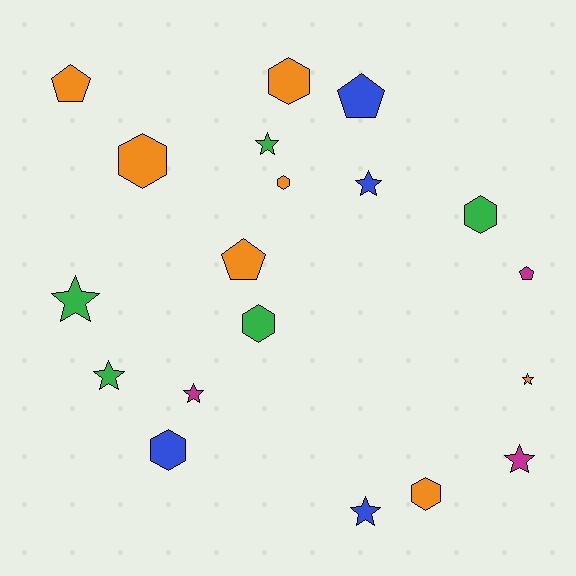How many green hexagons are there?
There are 2 green hexagons.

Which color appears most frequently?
Orange, with 7 objects.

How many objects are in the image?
There are 19 objects.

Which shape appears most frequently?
Star, with 8 objects.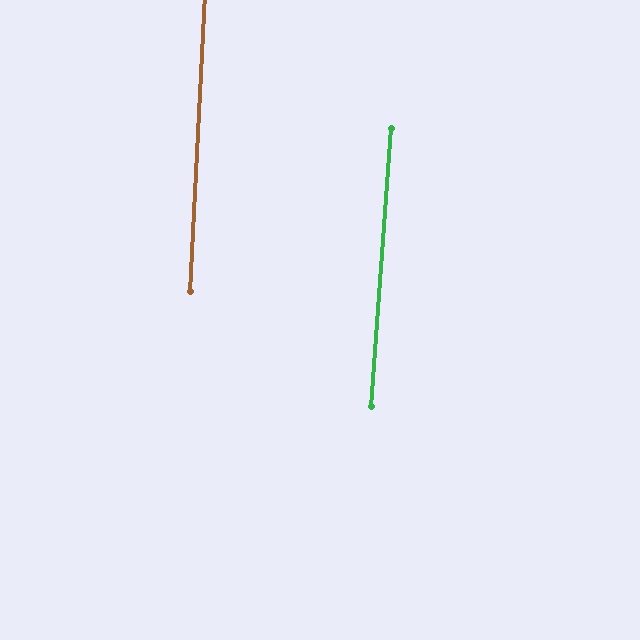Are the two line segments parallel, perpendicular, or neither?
Parallel — their directions differ by only 1.3°.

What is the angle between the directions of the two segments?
Approximately 1 degree.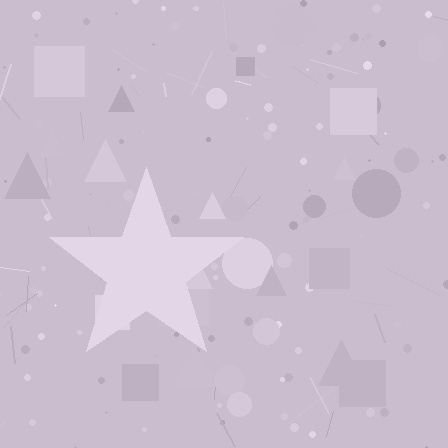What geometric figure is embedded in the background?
A star is embedded in the background.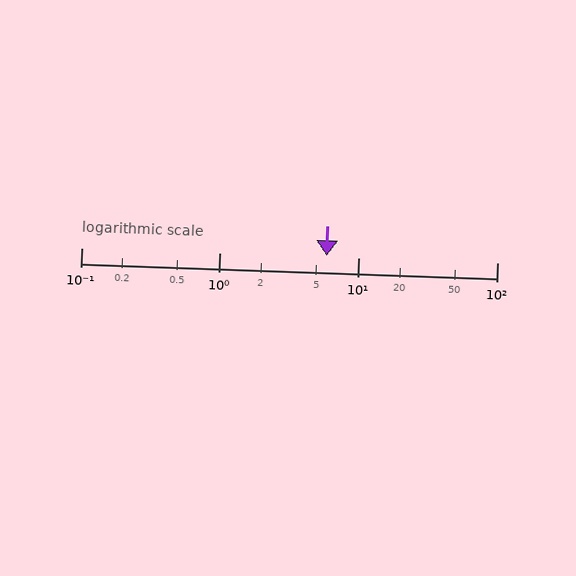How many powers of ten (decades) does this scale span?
The scale spans 3 decades, from 0.1 to 100.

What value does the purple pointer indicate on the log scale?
The pointer indicates approximately 5.9.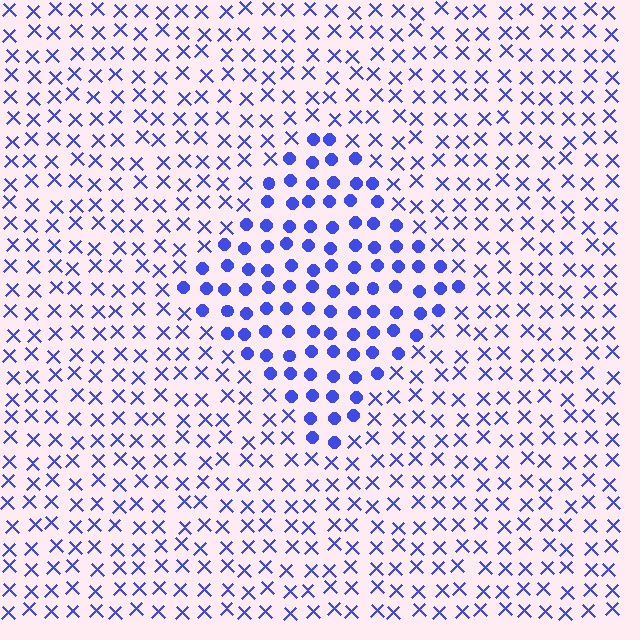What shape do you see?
I see a diamond.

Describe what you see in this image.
The image is filled with small blue elements arranged in a uniform grid. A diamond-shaped region contains circles, while the surrounding area contains X marks. The boundary is defined purely by the change in element shape.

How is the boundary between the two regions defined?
The boundary is defined by a change in element shape: circles inside vs. X marks outside. All elements share the same color and spacing.